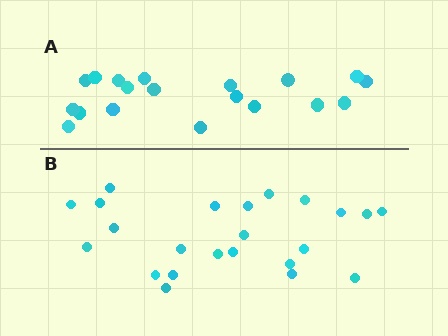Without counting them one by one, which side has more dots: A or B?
Region B (the bottom region) has more dots.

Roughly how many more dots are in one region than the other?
Region B has about 4 more dots than region A.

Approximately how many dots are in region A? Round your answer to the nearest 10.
About 20 dots. (The exact count is 19, which rounds to 20.)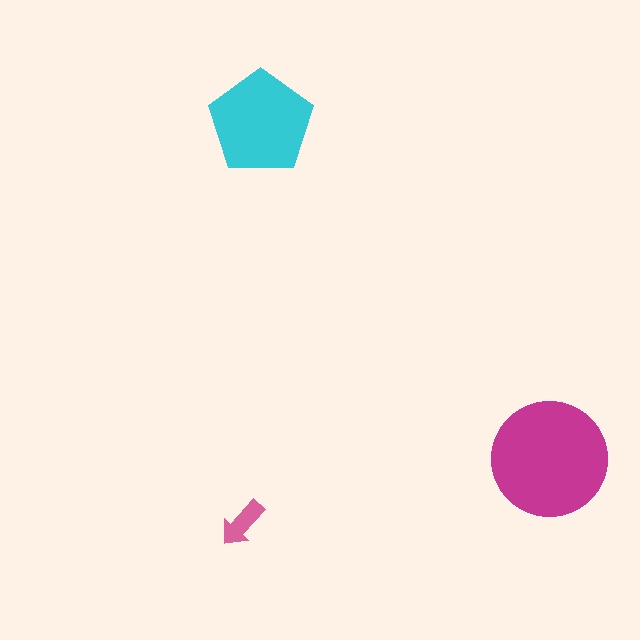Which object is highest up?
The cyan pentagon is topmost.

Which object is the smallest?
The pink arrow.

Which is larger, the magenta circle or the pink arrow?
The magenta circle.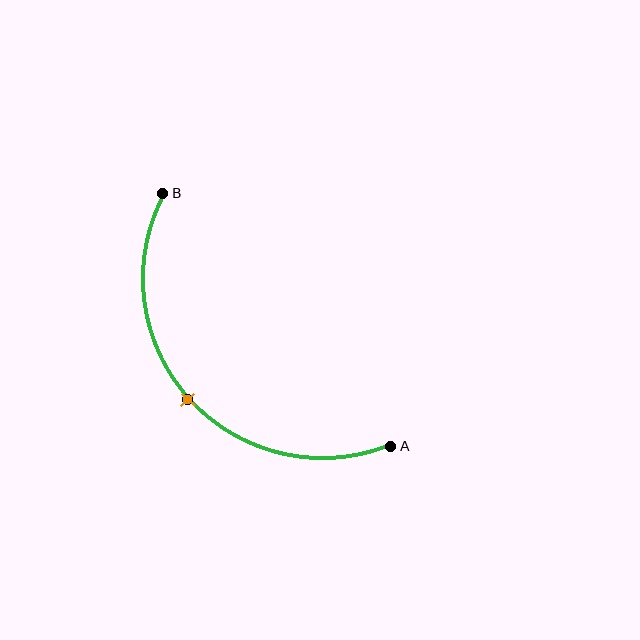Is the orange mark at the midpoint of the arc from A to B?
Yes. The orange mark lies on the arc at equal arc-length from both A and B — it is the arc midpoint.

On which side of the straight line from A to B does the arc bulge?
The arc bulges below and to the left of the straight line connecting A and B.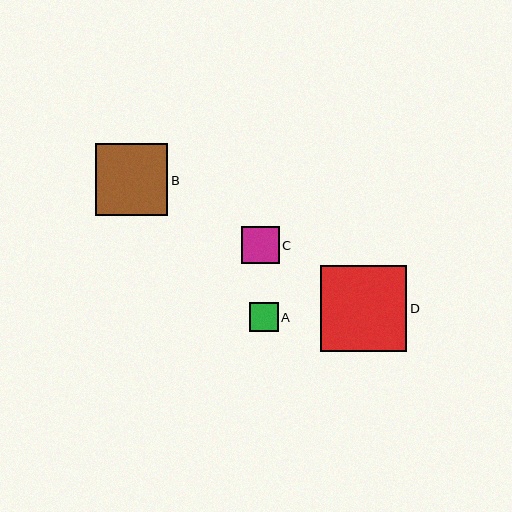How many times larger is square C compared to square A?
Square C is approximately 1.3 times the size of square A.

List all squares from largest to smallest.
From largest to smallest: D, B, C, A.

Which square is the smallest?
Square A is the smallest with a size of approximately 28 pixels.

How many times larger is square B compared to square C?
Square B is approximately 1.9 times the size of square C.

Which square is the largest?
Square D is the largest with a size of approximately 86 pixels.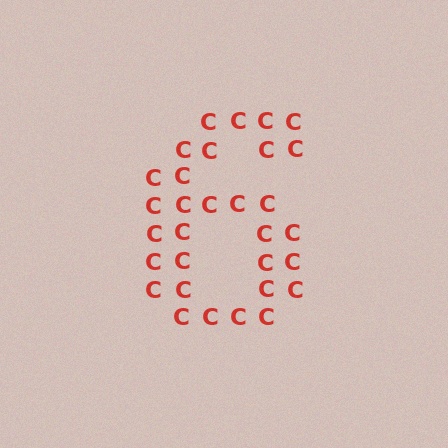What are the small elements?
The small elements are letter C's.